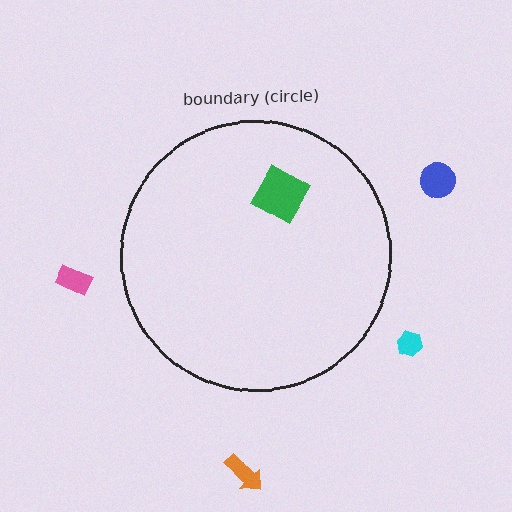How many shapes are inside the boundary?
1 inside, 4 outside.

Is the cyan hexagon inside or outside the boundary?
Outside.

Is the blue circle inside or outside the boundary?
Outside.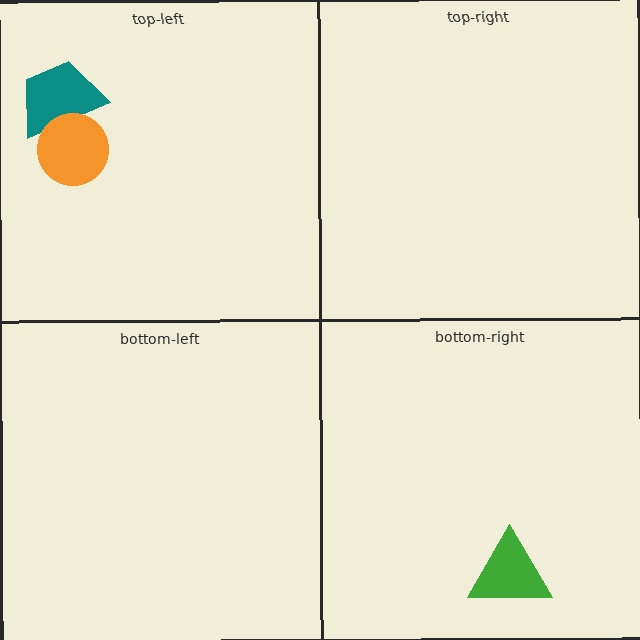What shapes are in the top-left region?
The teal trapezoid, the orange circle.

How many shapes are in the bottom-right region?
1.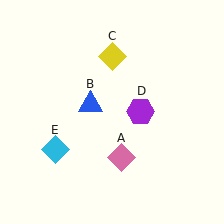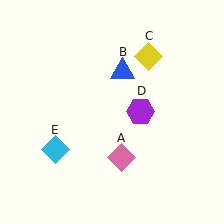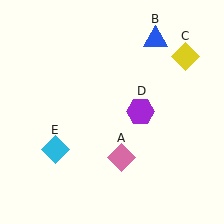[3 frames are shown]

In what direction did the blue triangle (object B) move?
The blue triangle (object B) moved up and to the right.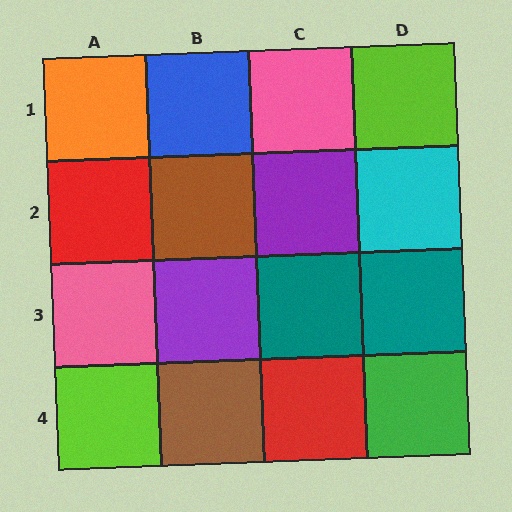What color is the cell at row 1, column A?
Orange.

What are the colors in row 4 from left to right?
Lime, brown, red, green.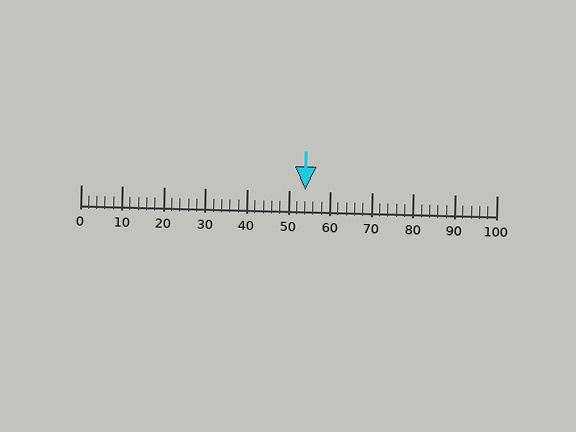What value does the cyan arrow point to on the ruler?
The cyan arrow points to approximately 54.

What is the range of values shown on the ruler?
The ruler shows values from 0 to 100.